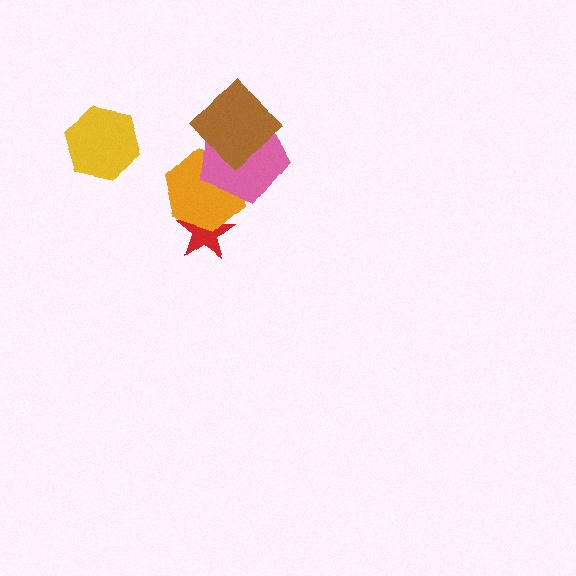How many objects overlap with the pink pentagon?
2 objects overlap with the pink pentagon.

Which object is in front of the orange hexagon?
The pink pentagon is in front of the orange hexagon.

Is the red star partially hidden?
Yes, it is partially covered by another shape.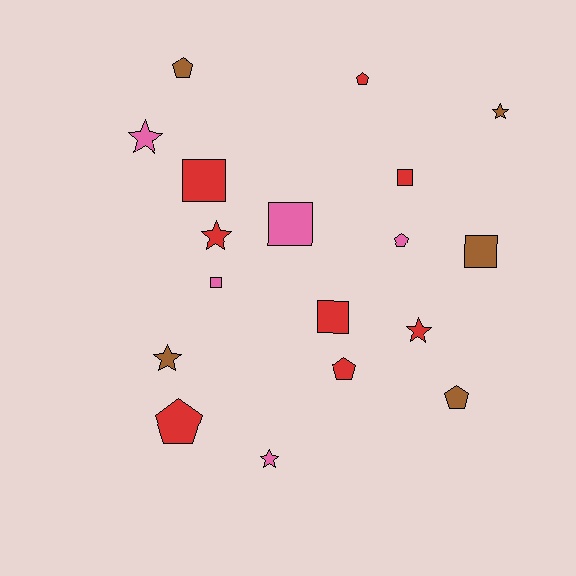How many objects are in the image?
There are 18 objects.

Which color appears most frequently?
Red, with 8 objects.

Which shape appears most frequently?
Star, with 6 objects.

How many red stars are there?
There are 2 red stars.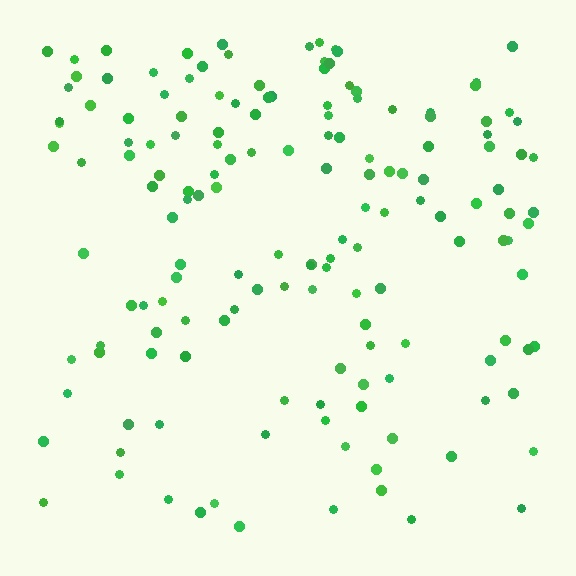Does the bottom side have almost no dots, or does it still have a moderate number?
Still a moderate number, just noticeably fewer than the top.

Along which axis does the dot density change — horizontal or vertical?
Vertical.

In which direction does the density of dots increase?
From bottom to top, with the top side densest.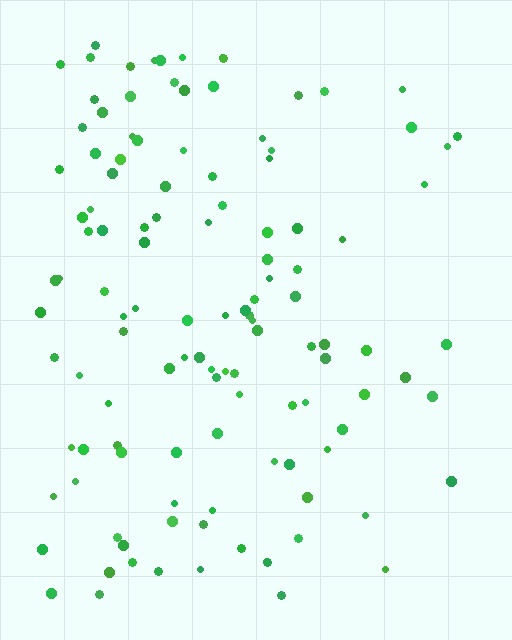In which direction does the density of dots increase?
From right to left, with the left side densest.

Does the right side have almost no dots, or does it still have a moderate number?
Still a moderate number, just noticeably fewer than the left.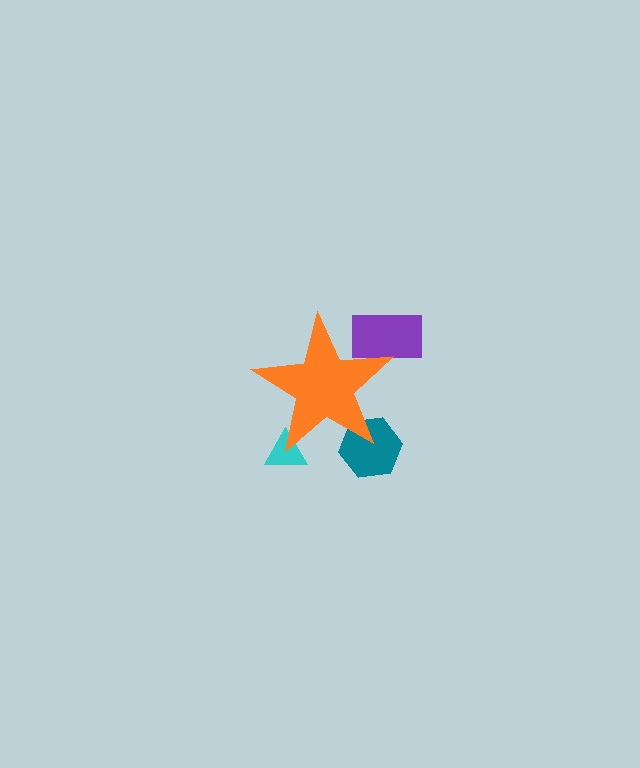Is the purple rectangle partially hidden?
Yes, the purple rectangle is partially hidden behind the orange star.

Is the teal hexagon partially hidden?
Yes, the teal hexagon is partially hidden behind the orange star.